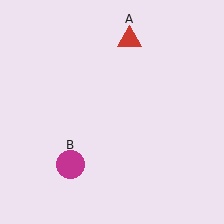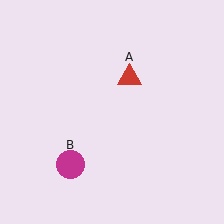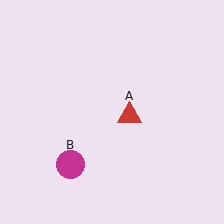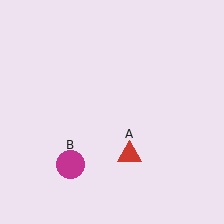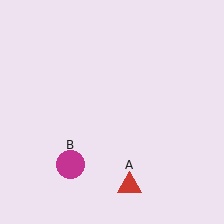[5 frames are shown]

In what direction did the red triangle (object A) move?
The red triangle (object A) moved down.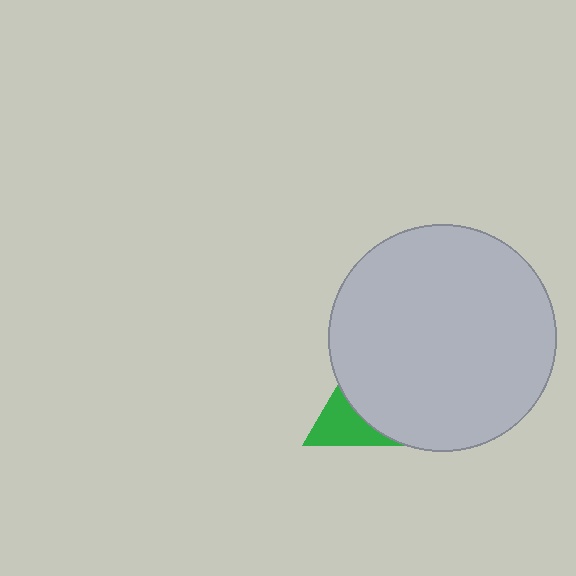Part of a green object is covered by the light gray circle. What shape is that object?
It is a triangle.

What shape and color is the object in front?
The object in front is a light gray circle.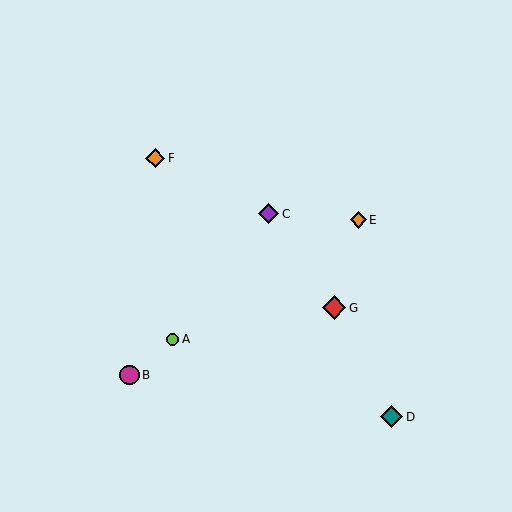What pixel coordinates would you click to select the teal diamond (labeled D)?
Click at (392, 417) to select the teal diamond D.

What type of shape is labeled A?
Shape A is a lime circle.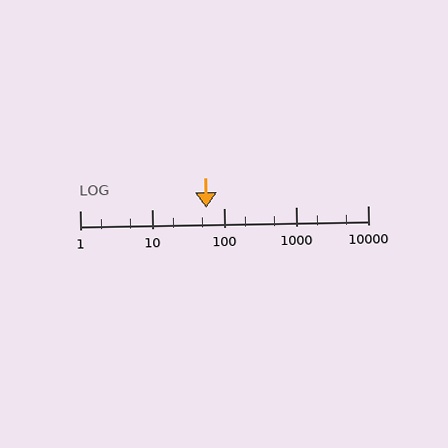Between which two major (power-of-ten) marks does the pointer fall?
The pointer is between 10 and 100.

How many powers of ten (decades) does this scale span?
The scale spans 4 decades, from 1 to 10000.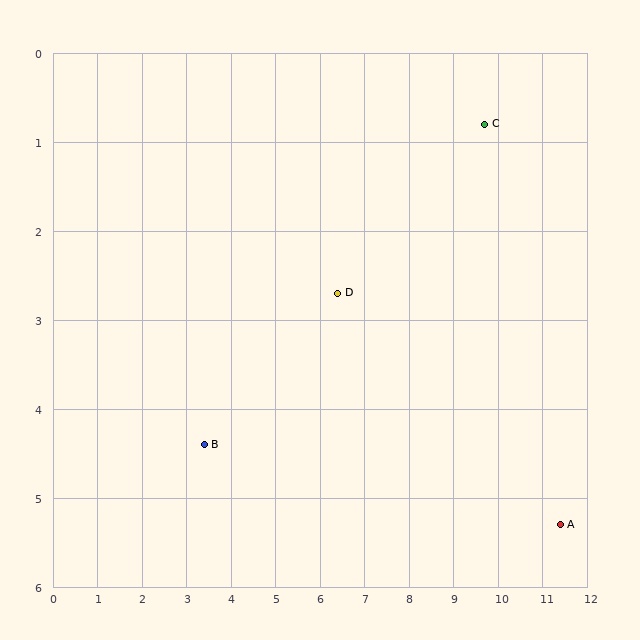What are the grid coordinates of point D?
Point D is at approximately (6.4, 2.7).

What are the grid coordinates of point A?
Point A is at approximately (11.4, 5.3).